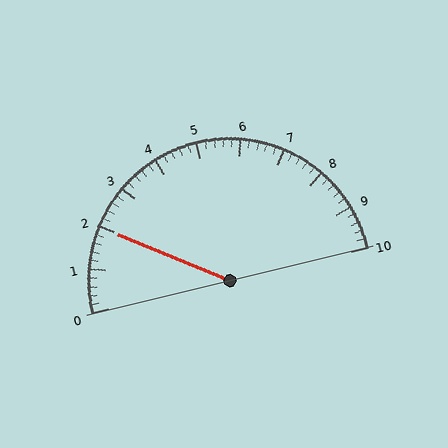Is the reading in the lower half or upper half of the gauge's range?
The reading is in the lower half of the range (0 to 10).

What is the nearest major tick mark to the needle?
The nearest major tick mark is 2.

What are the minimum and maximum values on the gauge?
The gauge ranges from 0 to 10.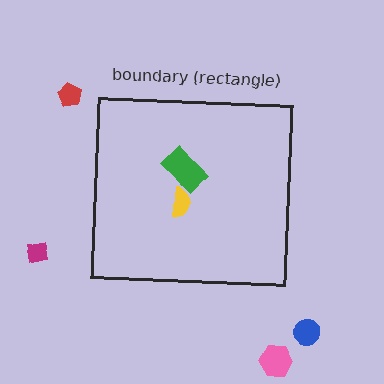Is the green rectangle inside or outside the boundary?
Inside.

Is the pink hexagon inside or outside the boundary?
Outside.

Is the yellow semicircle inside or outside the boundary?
Inside.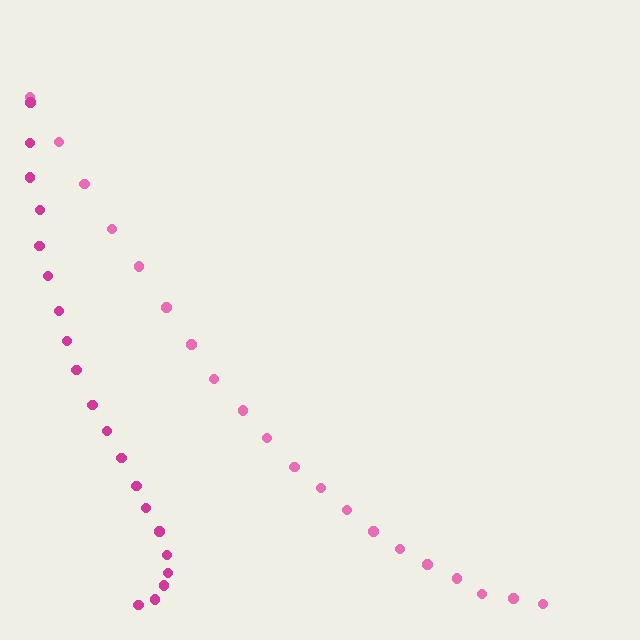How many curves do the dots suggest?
There are 2 distinct paths.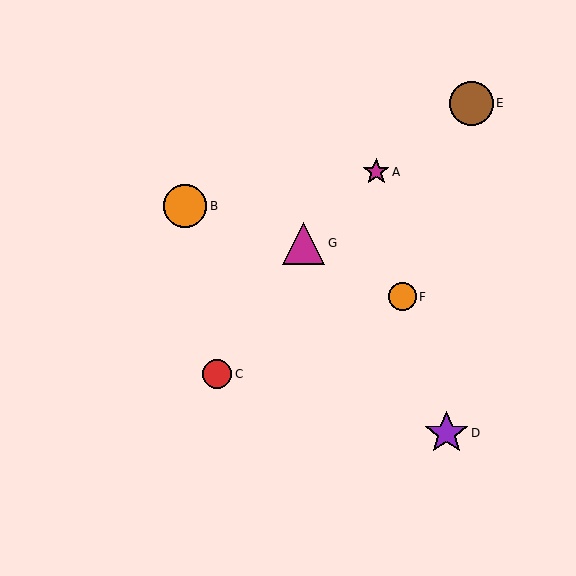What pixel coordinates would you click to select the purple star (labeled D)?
Click at (447, 433) to select the purple star D.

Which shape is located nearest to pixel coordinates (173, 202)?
The orange circle (labeled B) at (185, 206) is nearest to that location.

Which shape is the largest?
The purple star (labeled D) is the largest.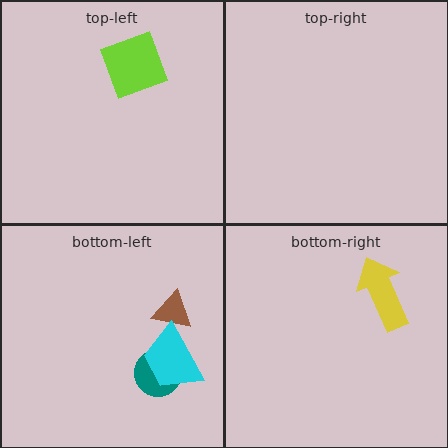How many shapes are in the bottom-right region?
1.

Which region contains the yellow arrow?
The bottom-right region.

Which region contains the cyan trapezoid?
The bottom-left region.